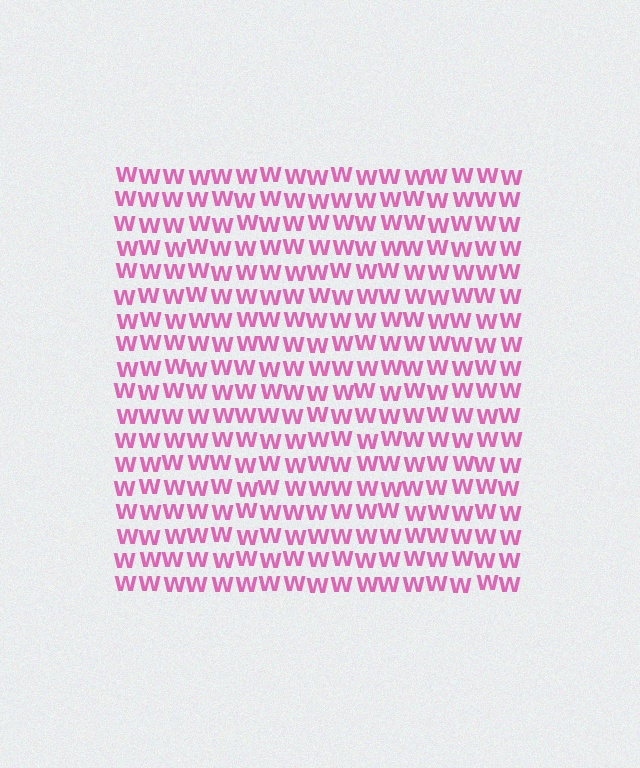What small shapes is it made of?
It is made of small letter W's.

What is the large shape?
The large shape is a square.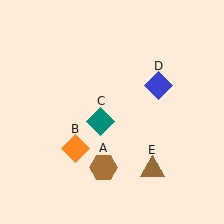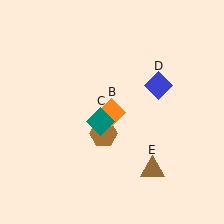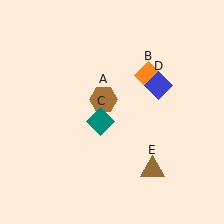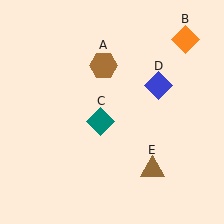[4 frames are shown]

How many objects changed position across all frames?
2 objects changed position: brown hexagon (object A), orange diamond (object B).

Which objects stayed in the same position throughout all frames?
Teal diamond (object C) and blue diamond (object D) and brown triangle (object E) remained stationary.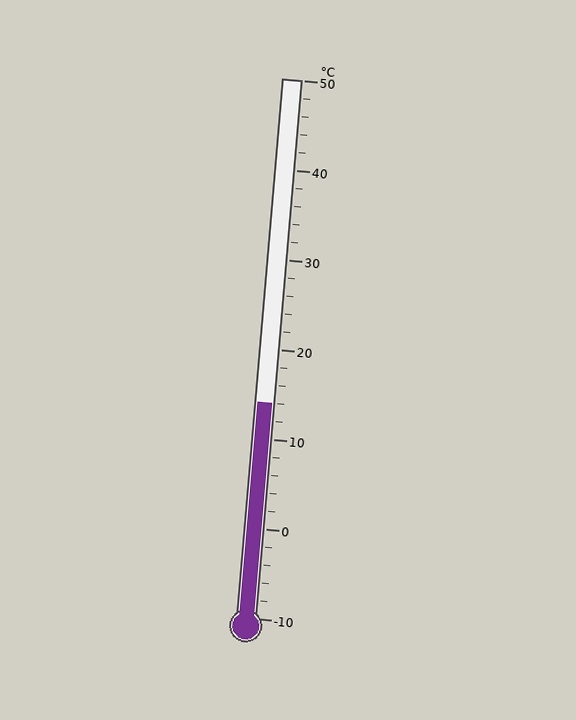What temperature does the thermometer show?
The thermometer shows approximately 14°C.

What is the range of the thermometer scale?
The thermometer scale ranges from -10°C to 50°C.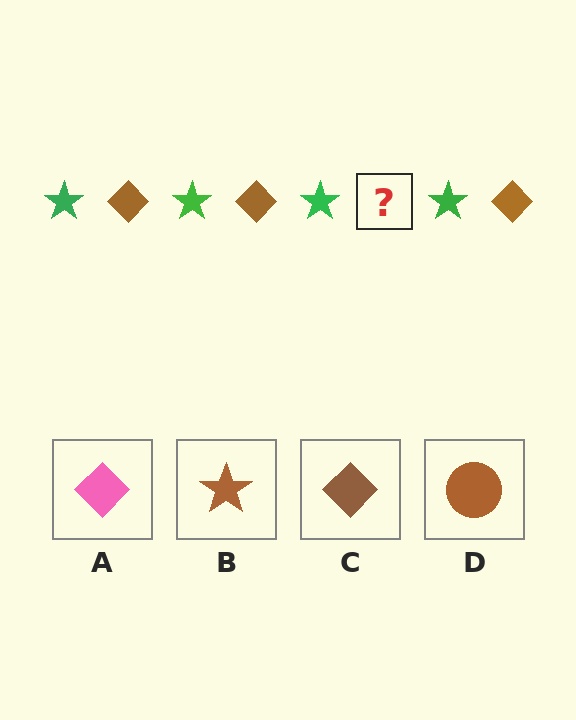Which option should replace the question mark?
Option C.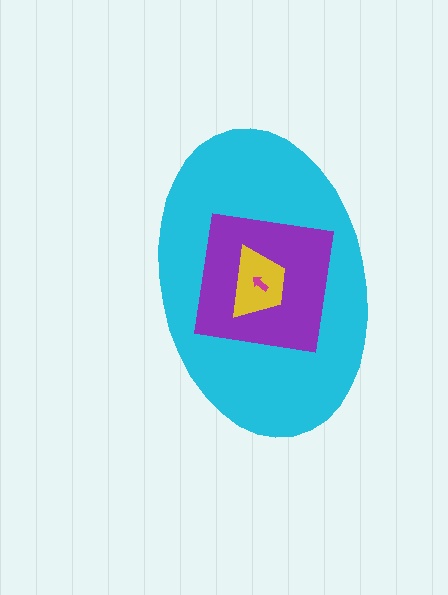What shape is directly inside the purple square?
The yellow trapezoid.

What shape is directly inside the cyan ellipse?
The purple square.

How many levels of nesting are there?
4.